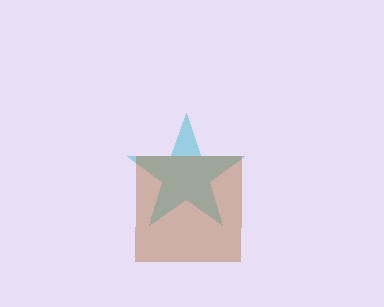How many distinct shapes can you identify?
There are 2 distinct shapes: a cyan star, a brown square.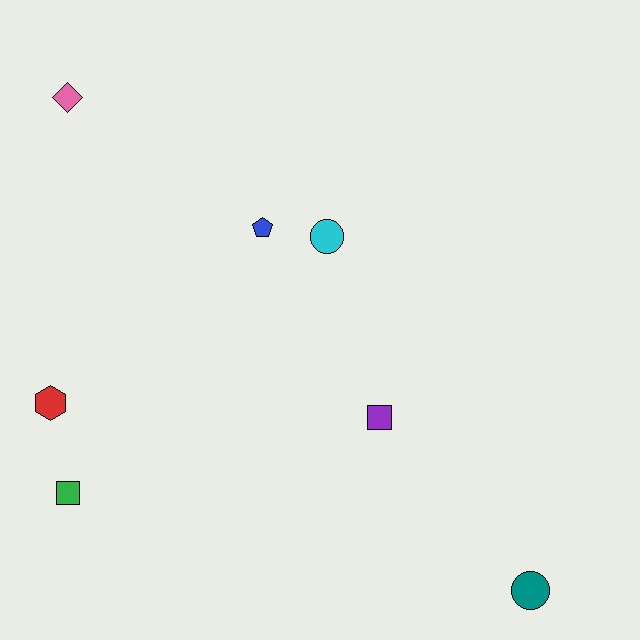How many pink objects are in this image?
There is 1 pink object.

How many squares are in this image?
There are 2 squares.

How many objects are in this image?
There are 7 objects.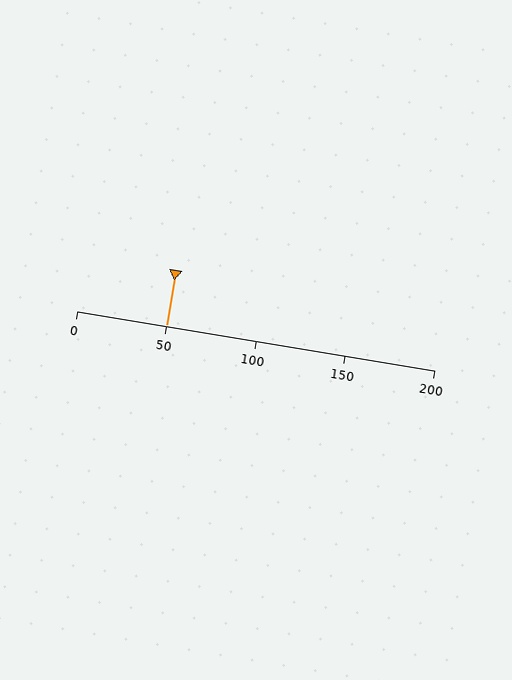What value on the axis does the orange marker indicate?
The marker indicates approximately 50.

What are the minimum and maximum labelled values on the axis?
The axis runs from 0 to 200.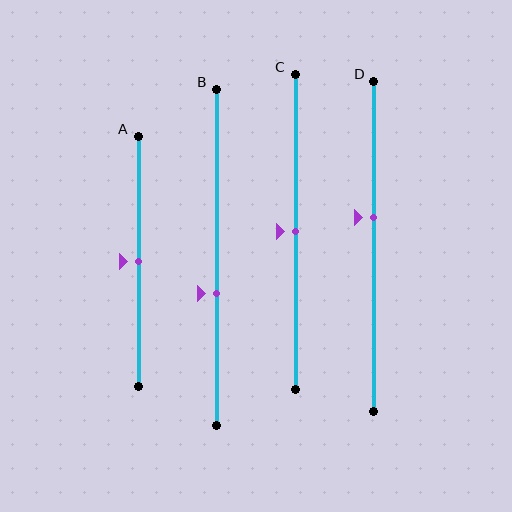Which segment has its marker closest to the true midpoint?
Segment A has its marker closest to the true midpoint.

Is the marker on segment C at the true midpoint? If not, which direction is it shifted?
Yes, the marker on segment C is at the true midpoint.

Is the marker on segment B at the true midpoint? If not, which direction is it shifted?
No, the marker on segment B is shifted downward by about 11% of the segment length.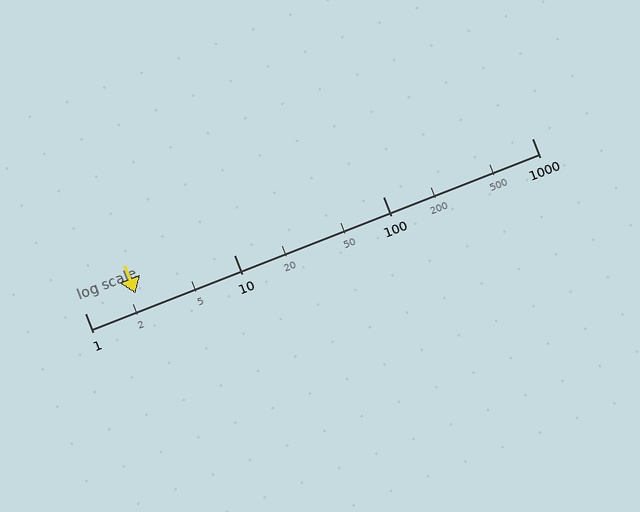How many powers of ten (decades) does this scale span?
The scale spans 3 decades, from 1 to 1000.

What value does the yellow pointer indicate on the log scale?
The pointer indicates approximately 2.2.